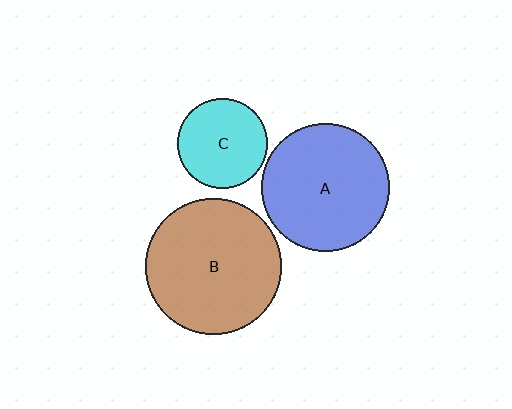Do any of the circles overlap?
No, none of the circles overlap.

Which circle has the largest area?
Circle B (brown).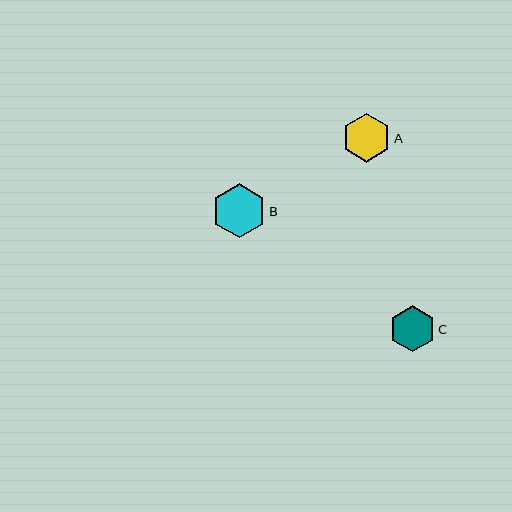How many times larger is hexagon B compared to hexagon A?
Hexagon B is approximately 1.1 times the size of hexagon A.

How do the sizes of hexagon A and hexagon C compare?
Hexagon A and hexagon C are approximately the same size.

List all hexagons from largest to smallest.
From largest to smallest: B, A, C.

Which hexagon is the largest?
Hexagon B is the largest with a size of approximately 54 pixels.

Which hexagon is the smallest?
Hexagon C is the smallest with a size of approximately 46 pixels.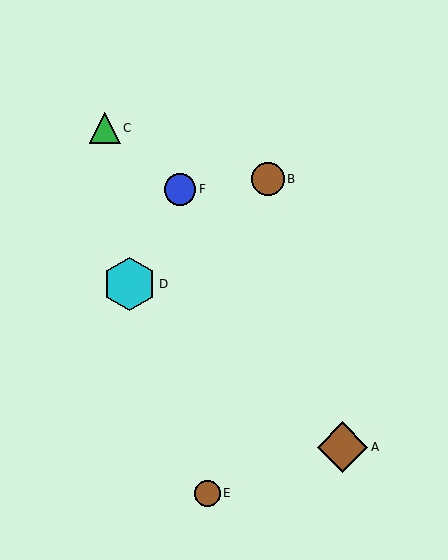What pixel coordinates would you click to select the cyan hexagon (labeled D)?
Click at (130, 284) to select the cyan hexagon D.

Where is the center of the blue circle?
The center of the blue circle is at (180, 189).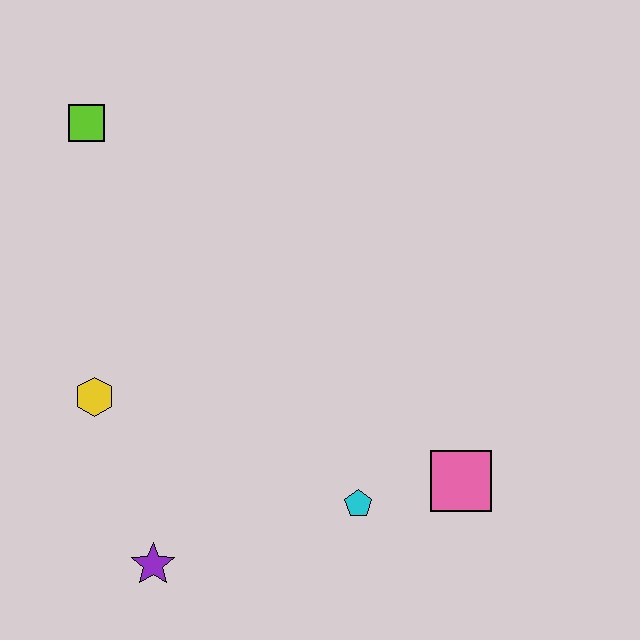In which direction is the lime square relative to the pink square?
The lime square is to the left of the pink square.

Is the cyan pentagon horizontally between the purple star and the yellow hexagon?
No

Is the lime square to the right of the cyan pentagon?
No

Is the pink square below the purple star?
No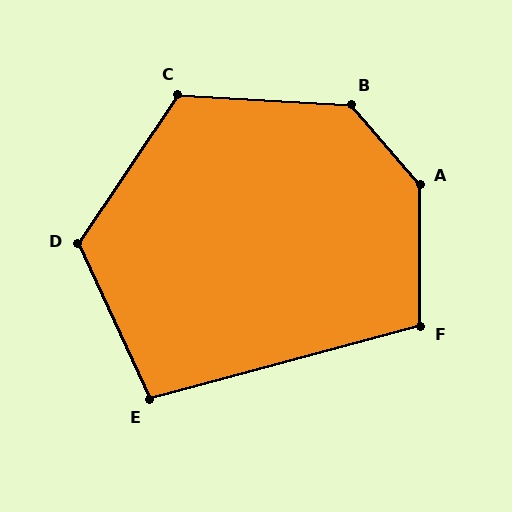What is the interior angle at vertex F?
Approximately 105 degrees (obtuse).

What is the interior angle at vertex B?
Approximately 134 degrees (obtuse).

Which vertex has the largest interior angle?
A, at approximately 140 degrees.